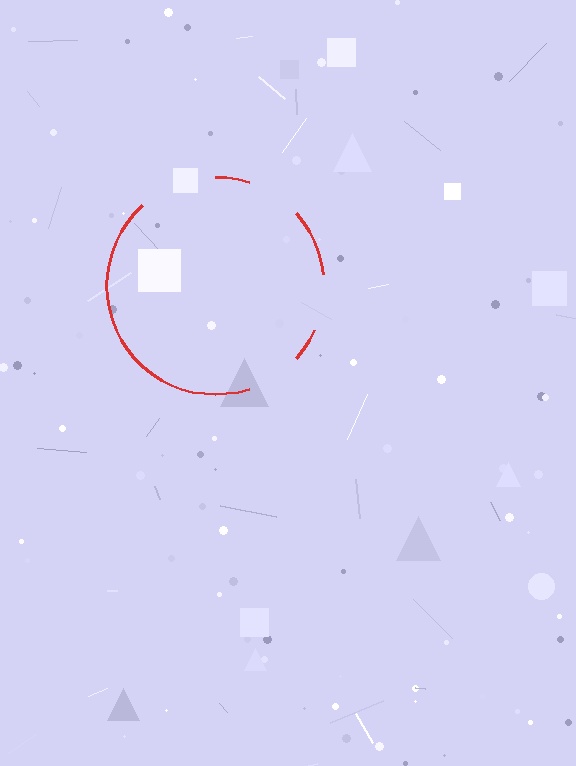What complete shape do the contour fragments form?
The contour fragments form a circle.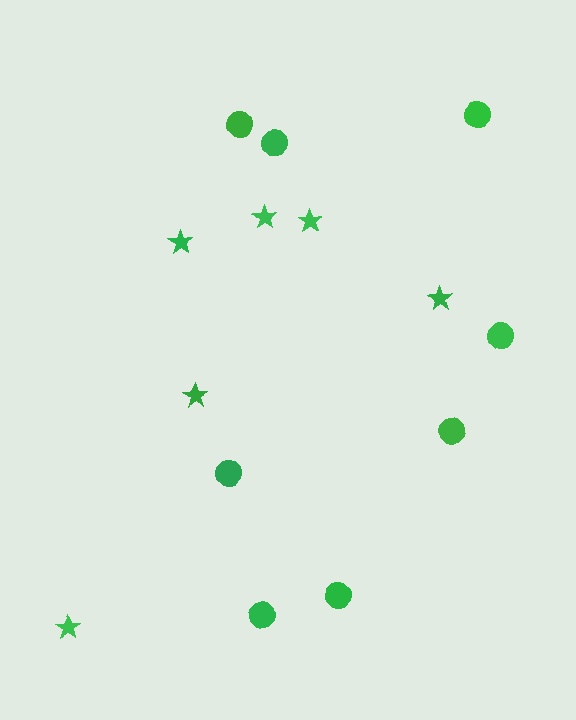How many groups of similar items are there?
There are 2 groups: one group of circles (8) and one group of stars (6).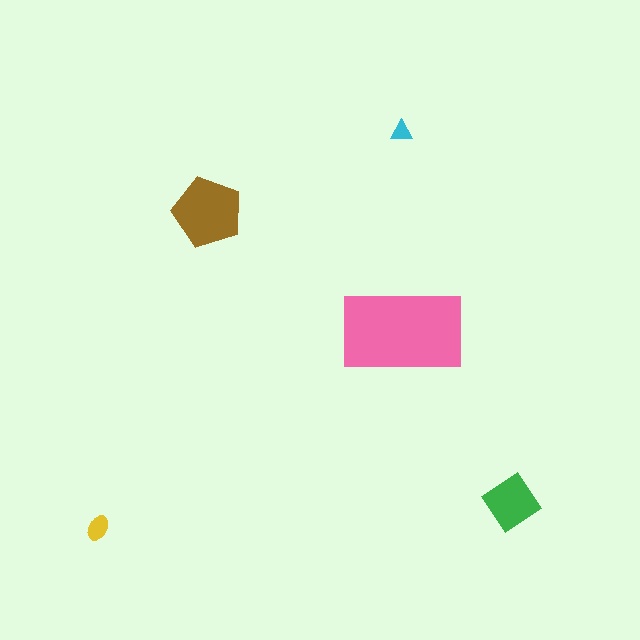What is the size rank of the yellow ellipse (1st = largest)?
4th.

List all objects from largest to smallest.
The pink rectangle, the brown pentagon, the green diamond, the yellow ellipse, the cyan triangle.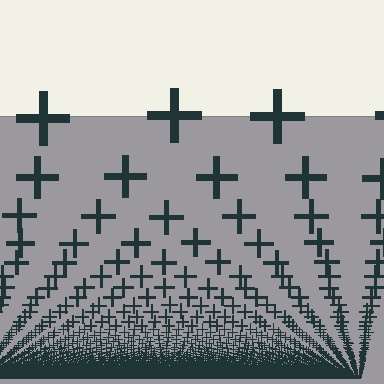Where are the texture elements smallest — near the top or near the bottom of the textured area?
Near the bottom.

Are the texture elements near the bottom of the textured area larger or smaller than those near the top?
Smaller. The gradient is inverted — elements near the bottom are smaller and denser.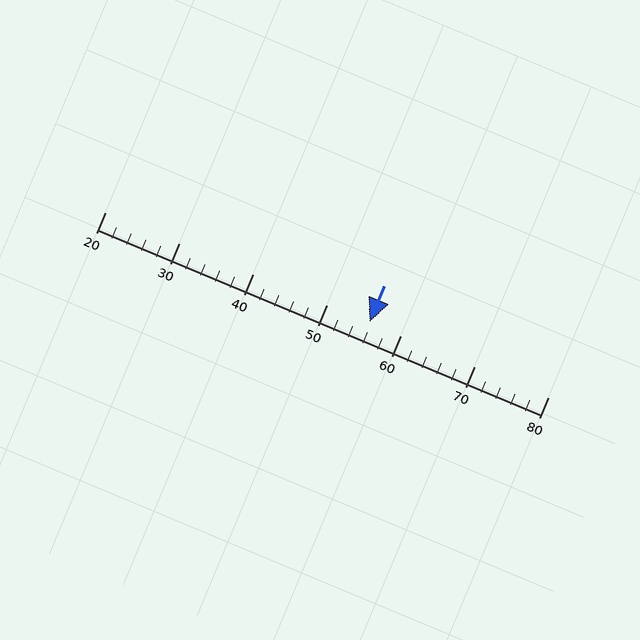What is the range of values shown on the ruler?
The ruler shows values from 20 to 80.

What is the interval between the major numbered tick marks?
The major tick marks are spaced 10 units apart.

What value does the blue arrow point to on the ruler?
The blue arrow points to approximately 56.